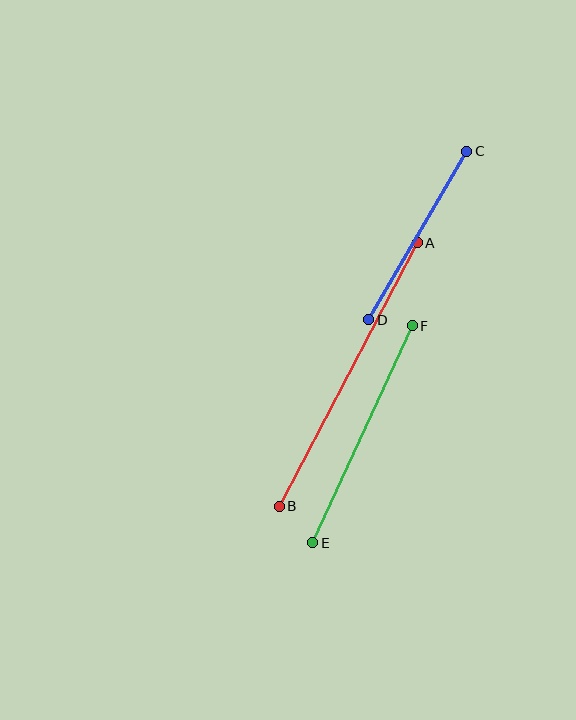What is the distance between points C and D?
The distance is approximately 195 pixels.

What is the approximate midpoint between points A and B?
The midpoint is at approximately (348, 375) pixels.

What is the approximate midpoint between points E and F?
The midpoint is at approximately (362, 434) pixels.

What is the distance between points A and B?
The distance is approximately 297 pixels.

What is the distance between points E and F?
The distance is approximately 239 pixels.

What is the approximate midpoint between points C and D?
The midpoint is at approximately (418, 236) pixels.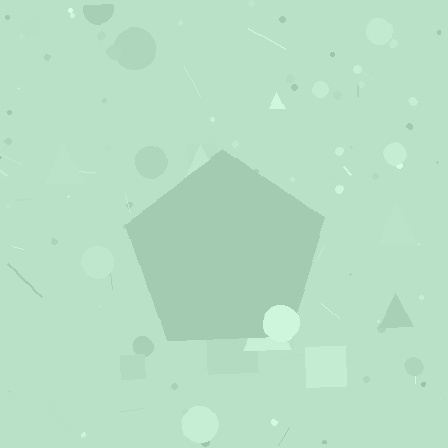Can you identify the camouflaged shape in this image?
The camouflaged shape is a pentagon.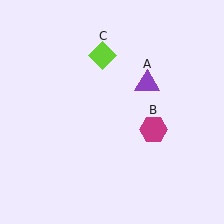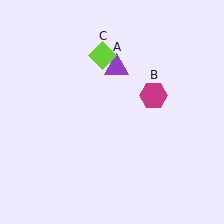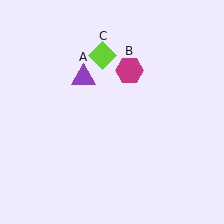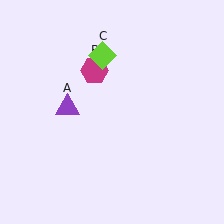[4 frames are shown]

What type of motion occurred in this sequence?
The purple triangle (object A), magenta hexagon (object B) rotated counterclockwise around the center of the scene.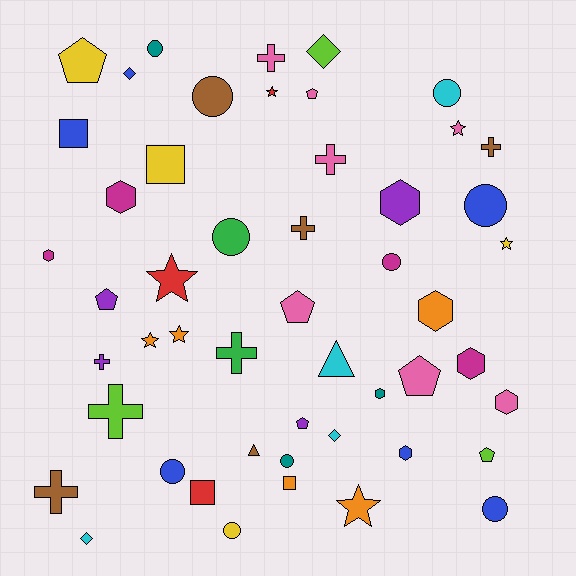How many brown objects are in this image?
There are 5 brown objects.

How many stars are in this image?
There are 7 stars.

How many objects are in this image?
There are 50 objects.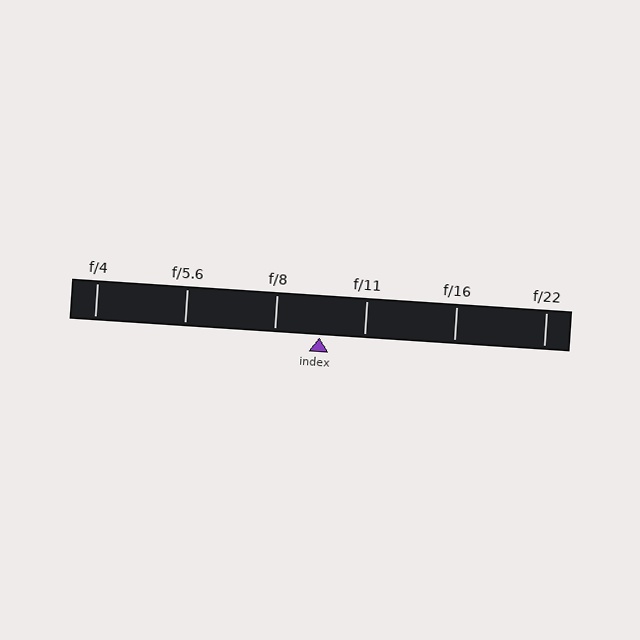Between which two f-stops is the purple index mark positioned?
The index mark is between f/8 and f/11.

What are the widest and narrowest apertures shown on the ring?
The widest aperture shown is f/4 and the narrowest is f/22.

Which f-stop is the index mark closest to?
The index mark is closest to f/11.